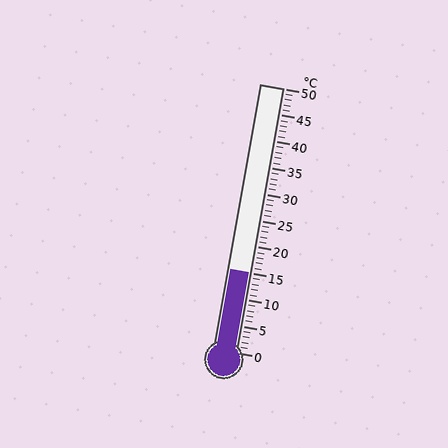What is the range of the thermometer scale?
The thermometer scale ranges from 0°C to 50°C.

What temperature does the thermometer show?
The thermometer shows approximately 15°C.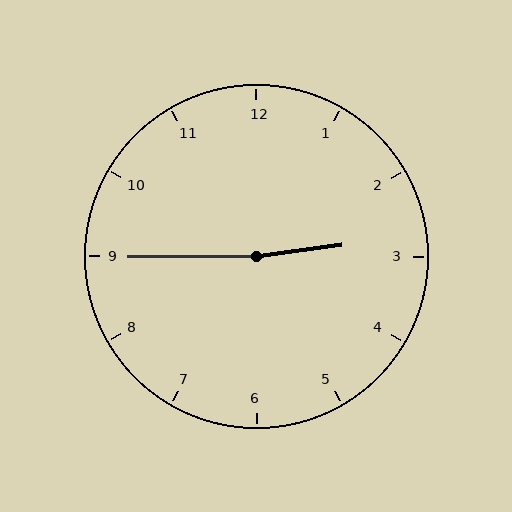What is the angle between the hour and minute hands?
Approximately 172 degrees.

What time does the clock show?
2:45.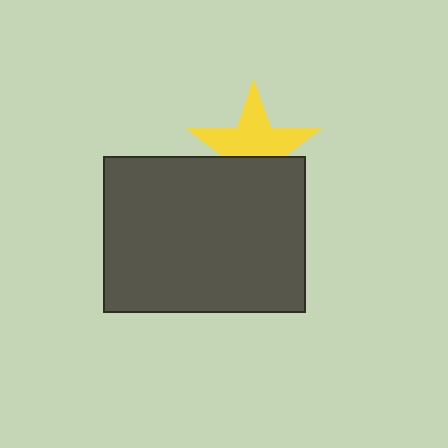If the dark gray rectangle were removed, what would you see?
You would see the complete yellow star.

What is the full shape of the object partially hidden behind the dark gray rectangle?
The partially hidden object is a yellow star.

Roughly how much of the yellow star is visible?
About half of it is visible (roughly 61%).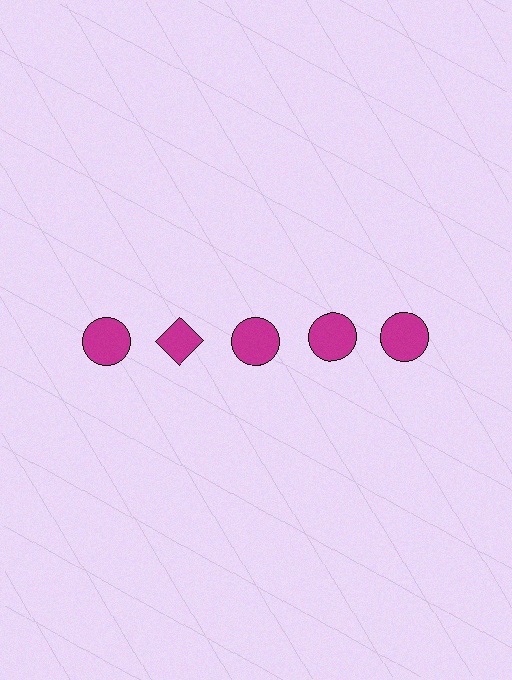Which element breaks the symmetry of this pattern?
The magenta diamond in the top row, second from left column breaks the symmetry. All other shapes are magenta circles.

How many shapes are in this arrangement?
There are 5 shapes arranged in a grid pattern.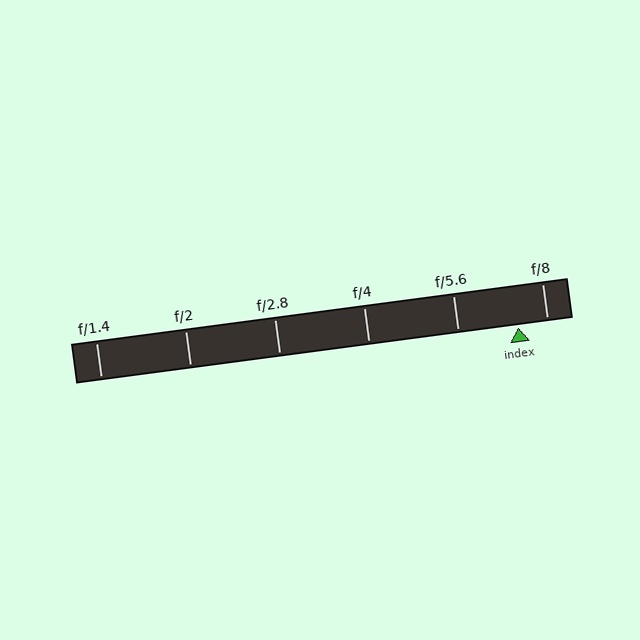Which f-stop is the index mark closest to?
The index mark is closest to f/8.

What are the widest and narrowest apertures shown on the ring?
The widest aperture shown is f/1.4 and the narrowest is f/8.